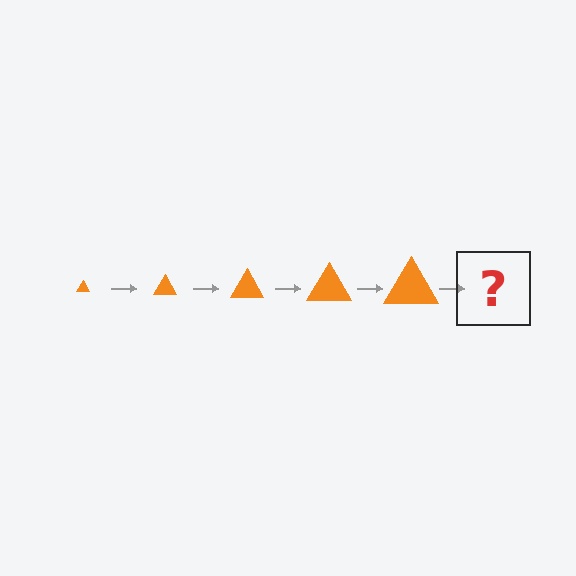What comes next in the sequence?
The next element should be an orange triangle, larger than the previous one.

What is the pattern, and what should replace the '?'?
The pattern is that the triangle gets progressively larger each step. The '?' should be an orange triangle, larger than the previous one.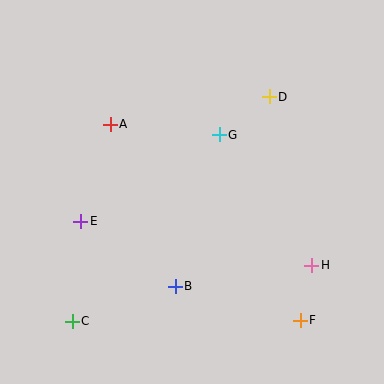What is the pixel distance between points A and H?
The distance between A and H is 246 pixels.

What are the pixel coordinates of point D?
Point D is at (269, 97).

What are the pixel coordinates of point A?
Point A is at (110, 124).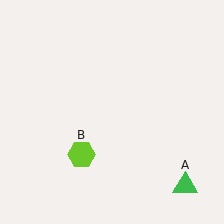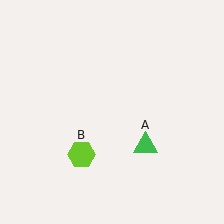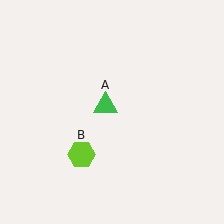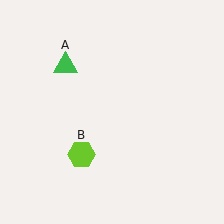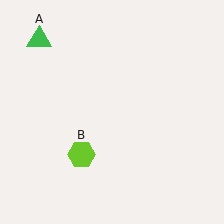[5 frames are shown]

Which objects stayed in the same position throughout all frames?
Lime hexagon (object B) remained stationary.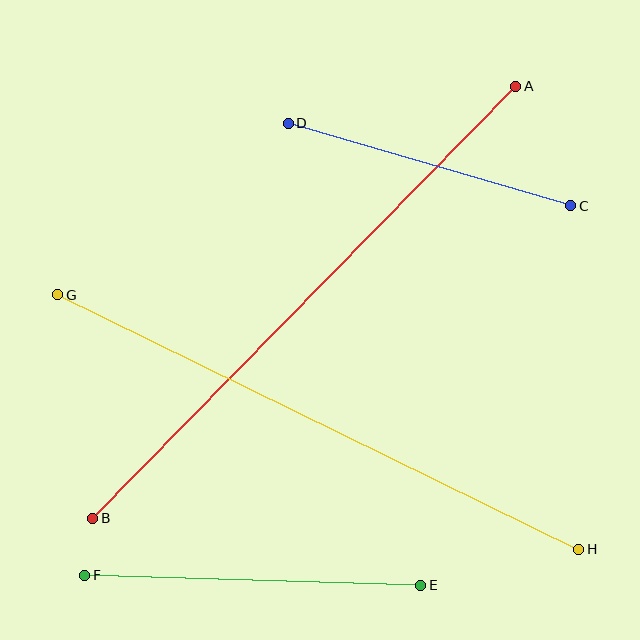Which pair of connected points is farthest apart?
Points A and B are farthest apart.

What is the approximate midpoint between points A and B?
The midpoint is at approximately (304, 302) pixels.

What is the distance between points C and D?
The distance is approximately 294 pixels.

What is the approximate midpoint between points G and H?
The midpoint is at approximately (318, 422) pixels.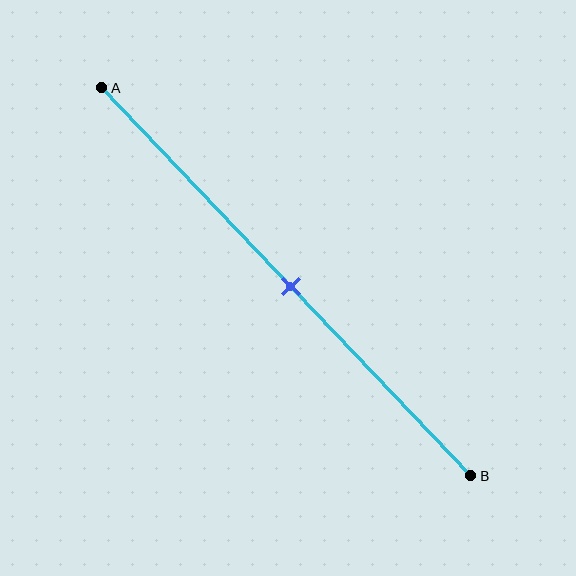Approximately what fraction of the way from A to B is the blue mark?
The blue mark is approximately 50% of the way from A to B.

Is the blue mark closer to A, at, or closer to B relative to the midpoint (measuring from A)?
The blue mark is approximately at the midpoint of segment AB.